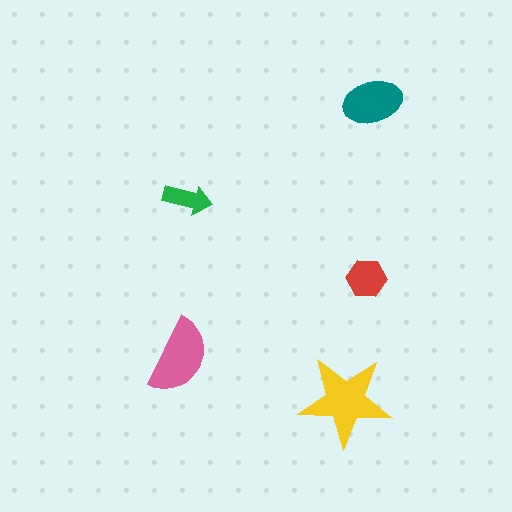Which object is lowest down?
The yellow star is bottommost.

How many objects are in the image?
There are 5 objects in the image.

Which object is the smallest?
The green arrow.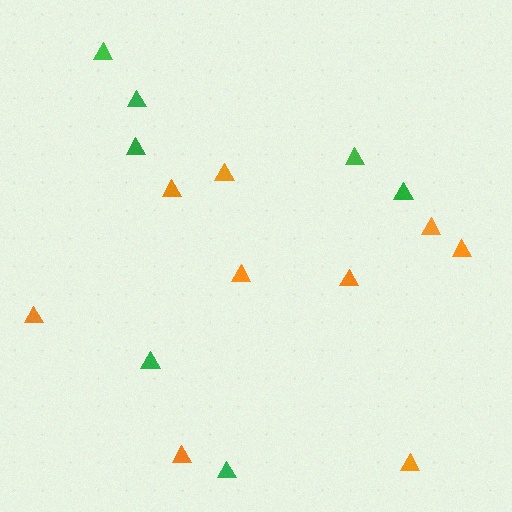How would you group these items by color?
There are 2 groups: one group of green triangles (7) and one group of orange triangles (9).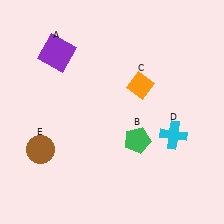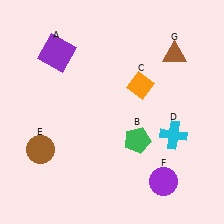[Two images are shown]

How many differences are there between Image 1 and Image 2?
There are 2 differences between the two images.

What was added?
A purple circle (F), a brown triangle (G) were added in Image 2.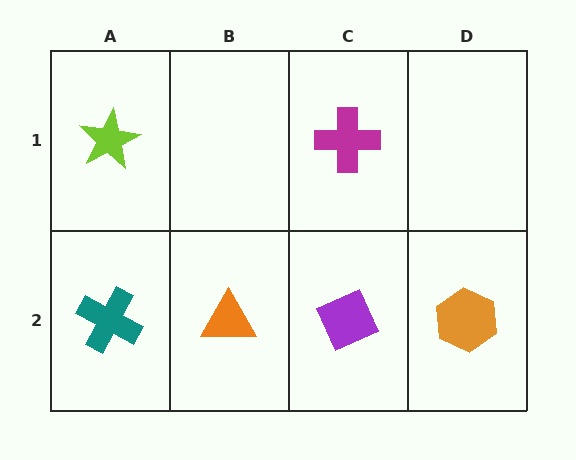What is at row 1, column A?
A lime star.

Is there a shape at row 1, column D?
No, that cell is empty.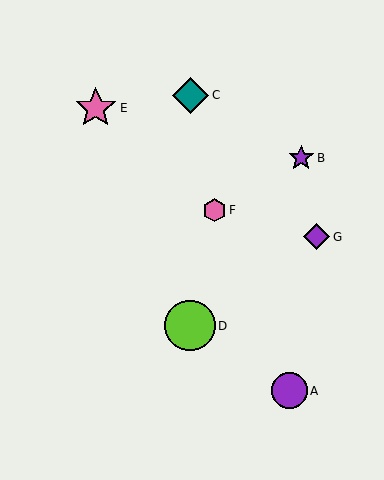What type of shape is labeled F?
Shape F is a pink hexagon.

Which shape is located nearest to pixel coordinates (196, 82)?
The teal diamond (labeled C) at (191, 95) is nearest to that location.